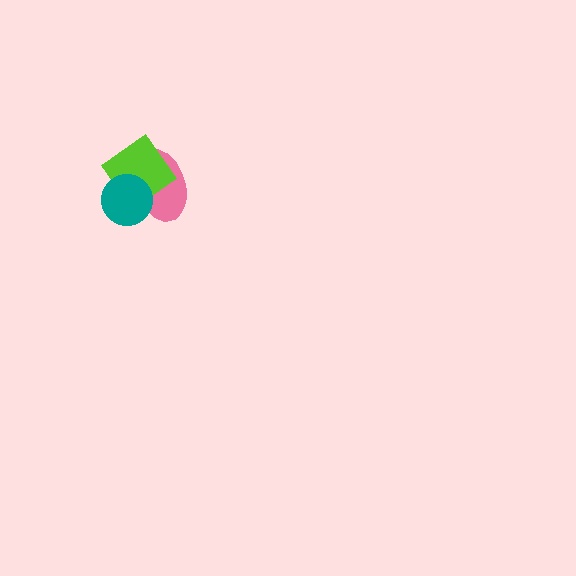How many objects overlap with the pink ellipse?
2 objects overlap with the pink ellipse.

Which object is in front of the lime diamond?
The teal circle is in front of the lime diamond.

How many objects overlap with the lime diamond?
2 objects overlap with the lime diamond.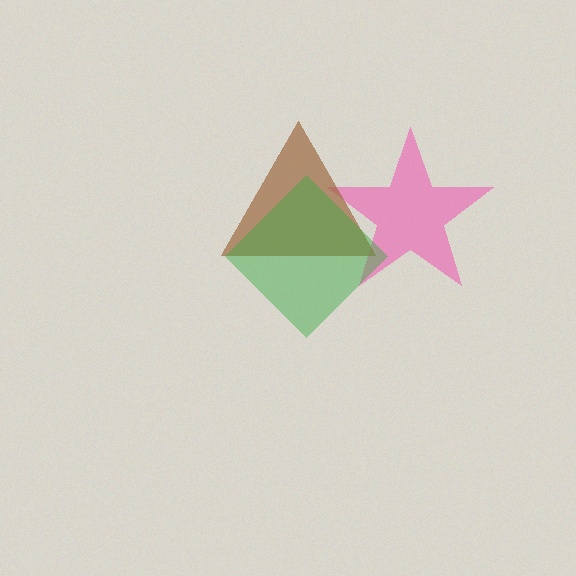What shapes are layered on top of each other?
The layered shapes are: a pink star, a brown triangle, a green diamond.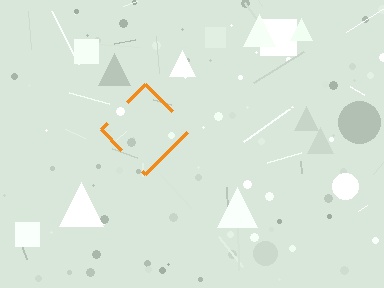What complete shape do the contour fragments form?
The contour fragments form a diamond.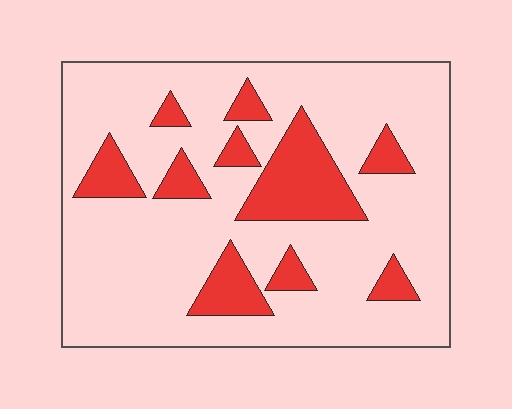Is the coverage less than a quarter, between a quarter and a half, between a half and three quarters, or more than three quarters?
Less than a quarter.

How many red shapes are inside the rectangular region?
10.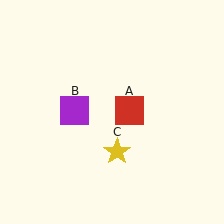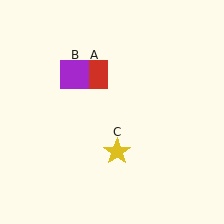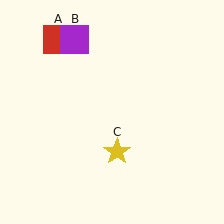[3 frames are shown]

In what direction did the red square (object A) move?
The red square (object A) moved up and to the left.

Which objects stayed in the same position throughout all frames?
Yellow star (object C) remained stationary.